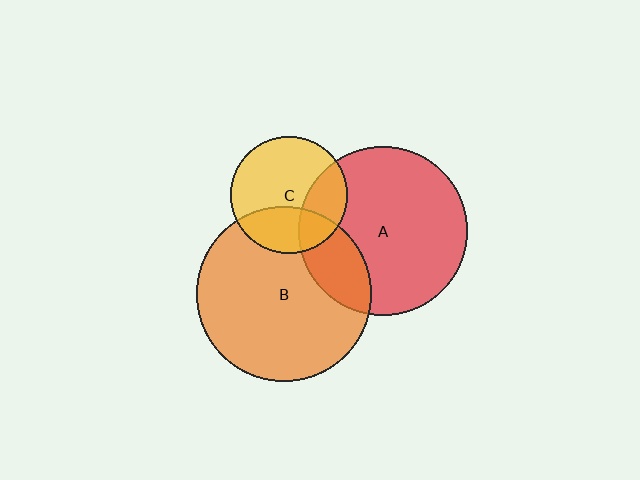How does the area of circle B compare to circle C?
Approximately 2.3 times.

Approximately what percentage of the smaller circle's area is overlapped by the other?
Approximately 20%.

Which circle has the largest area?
Circle B (orange).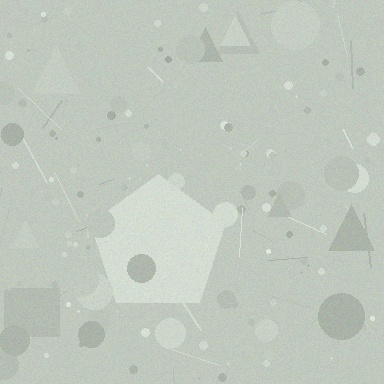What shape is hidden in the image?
A pentagon is hidden in the image.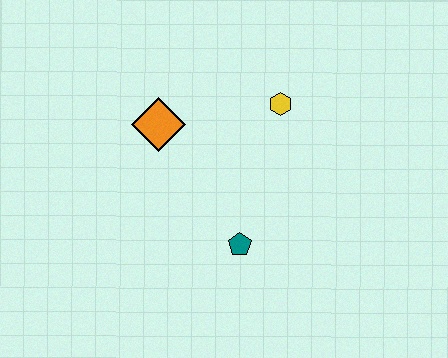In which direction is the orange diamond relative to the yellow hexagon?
The orange diamond is to the left of the yellow hexagon.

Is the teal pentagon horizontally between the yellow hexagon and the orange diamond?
Yes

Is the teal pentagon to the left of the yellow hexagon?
Yes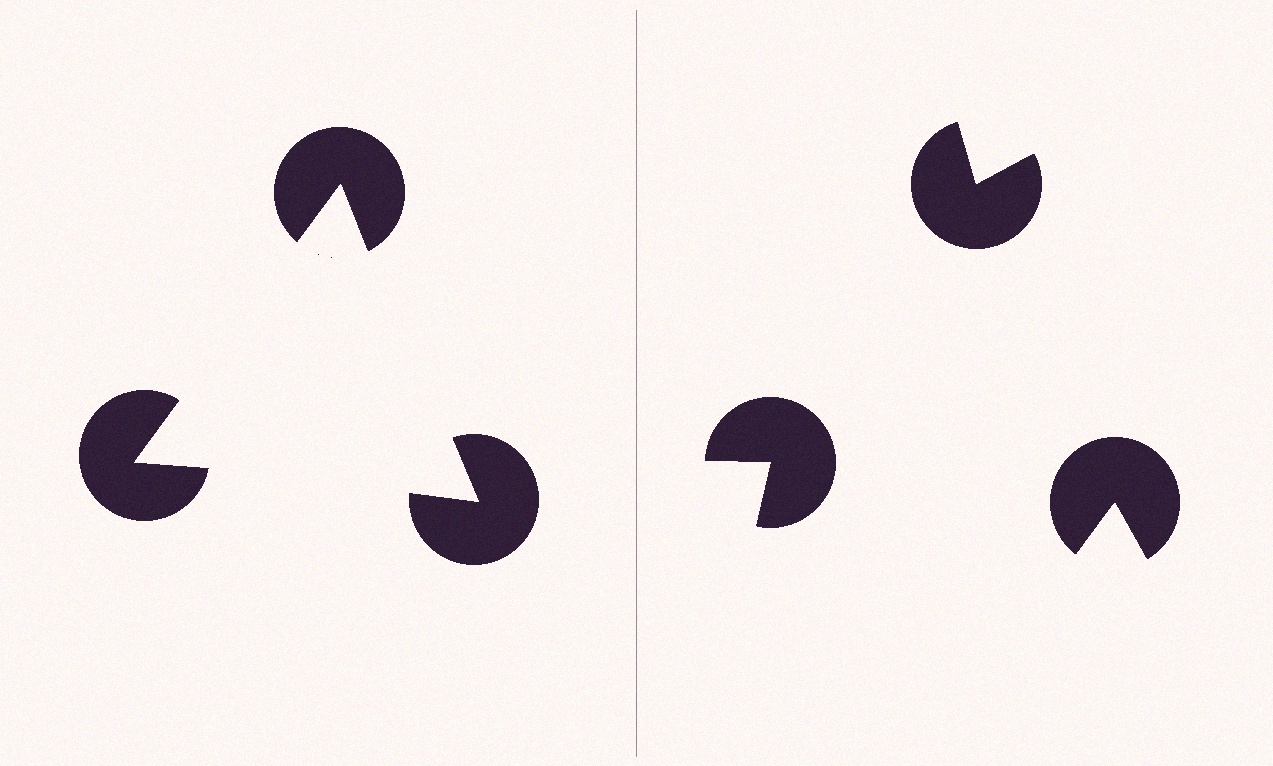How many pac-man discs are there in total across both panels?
6 — 3 on each side.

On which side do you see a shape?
An illusory triangle appears on the left side. On the right side the wedge cuts are rotated, so no coherent shape forms.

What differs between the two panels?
The pac-man discs are positioned identically on both sides; only the wedge orientations differ. On the left they align to a triangle; on the right they are misaligned.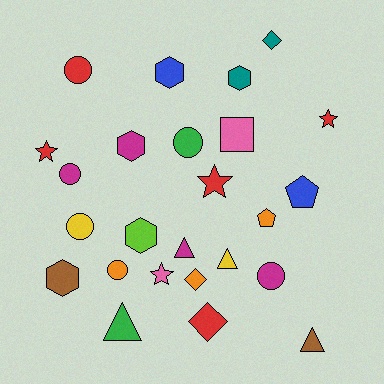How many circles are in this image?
There are 6 circles.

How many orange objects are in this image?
There are 3 orange objects.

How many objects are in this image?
There are 25 objects.